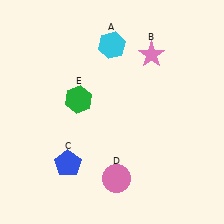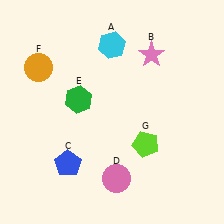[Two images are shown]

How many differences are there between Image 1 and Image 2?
There are 2 differences between the two images.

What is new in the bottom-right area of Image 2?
A lime pentagon (G) was added in the bottom-right area of Image 2.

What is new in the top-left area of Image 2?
An orange circle (F) was added in the top-left area of Image 2.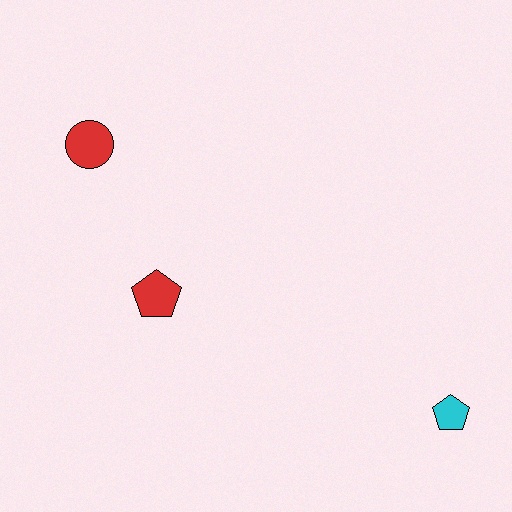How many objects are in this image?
There are 3 objects.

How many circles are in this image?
There is 1 circle.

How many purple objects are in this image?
There are no purple objects.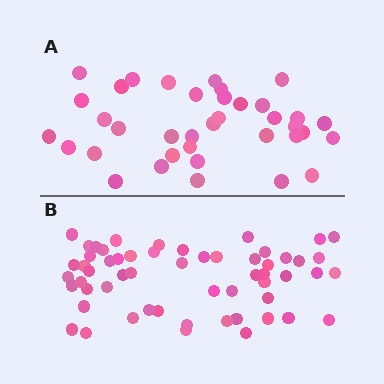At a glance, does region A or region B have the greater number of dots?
Region B (the bottom region) has more dots.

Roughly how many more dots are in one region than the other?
Region B has approximately 20 more dots than region A.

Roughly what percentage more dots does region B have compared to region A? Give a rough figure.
About 55% more.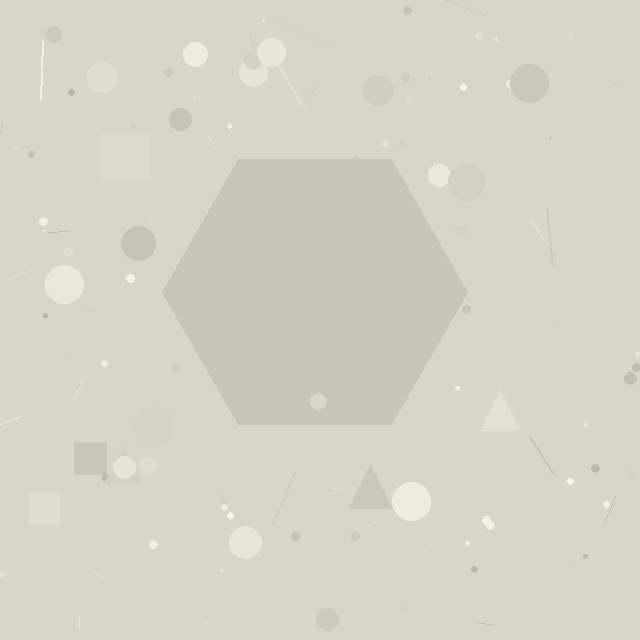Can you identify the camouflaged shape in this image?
The camouflaged shape is a hexagon.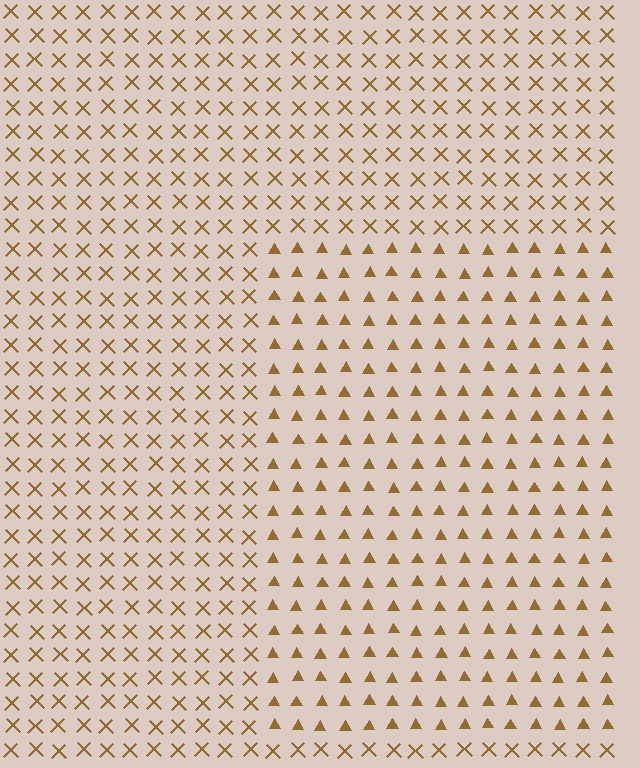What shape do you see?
I see a rectangle.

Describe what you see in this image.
The image is filled with small brown elements arranged in a uniform grid. A rectangle-shaped region contains triangles, while the surrounding area contains X marks. The boundary is defined purely by the change in element shape.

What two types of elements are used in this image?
The image uses triangles inside the rectangle region and X marks outside it.